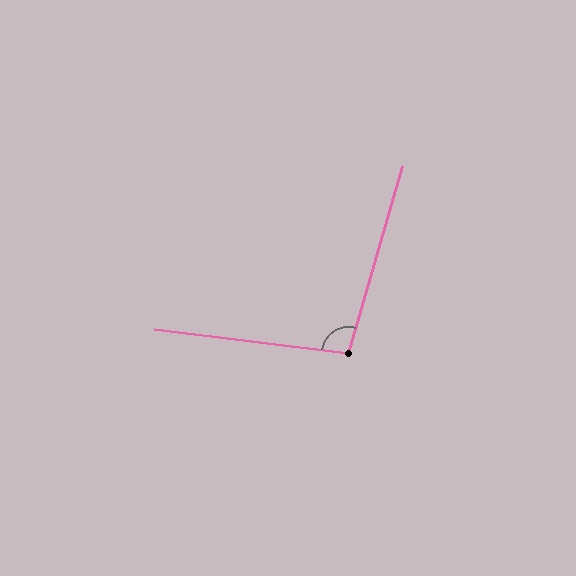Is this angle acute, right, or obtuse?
It is obtuse.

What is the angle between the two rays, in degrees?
Approximately 99 degrees.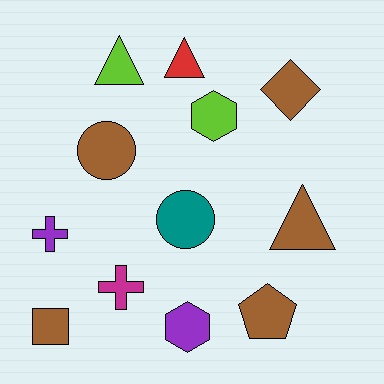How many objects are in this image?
There are 12 objects.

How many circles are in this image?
There are 2 circles.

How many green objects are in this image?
There are no green objects.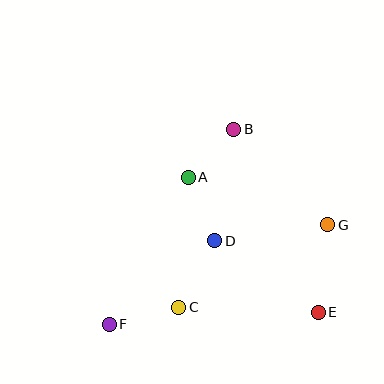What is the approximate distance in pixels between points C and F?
The distance between C and F is approximately 72 pixels.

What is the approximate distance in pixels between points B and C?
The distance between B and C is approximately 186 pixels.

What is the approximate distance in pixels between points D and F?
The distance between D and F is approximately 135 pixels.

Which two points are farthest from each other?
Points F and G are farthest from each other.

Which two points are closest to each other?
Points A and B are closest to each other.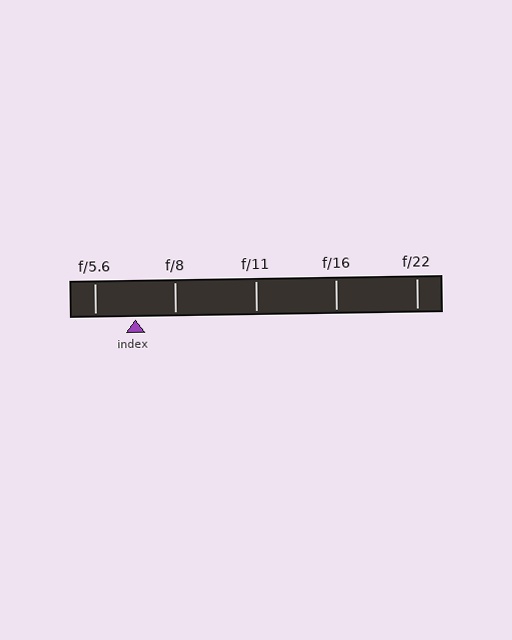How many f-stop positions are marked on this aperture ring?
There are 5 f-stop positions marked.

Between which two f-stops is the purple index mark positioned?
The index mark is between f/5.6 and f/8.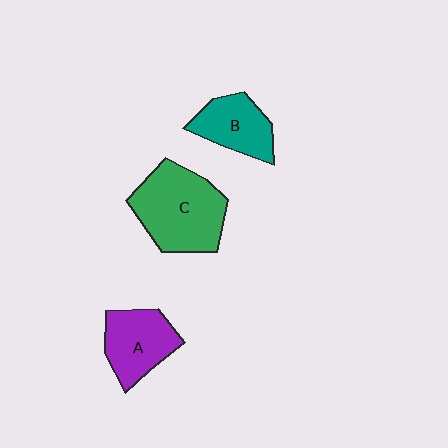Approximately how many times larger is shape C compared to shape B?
Approximately 1.7 times.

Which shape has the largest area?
Shape C (green).